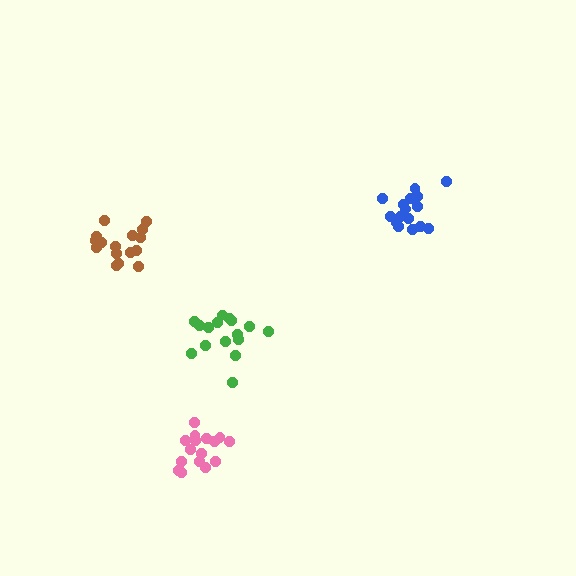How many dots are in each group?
Group 1: 16 dots, Group 2: 16 dots, Group 3: 16 dots, Group 4: 16 dots (64 total).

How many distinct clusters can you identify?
There are 4 distinct clusters.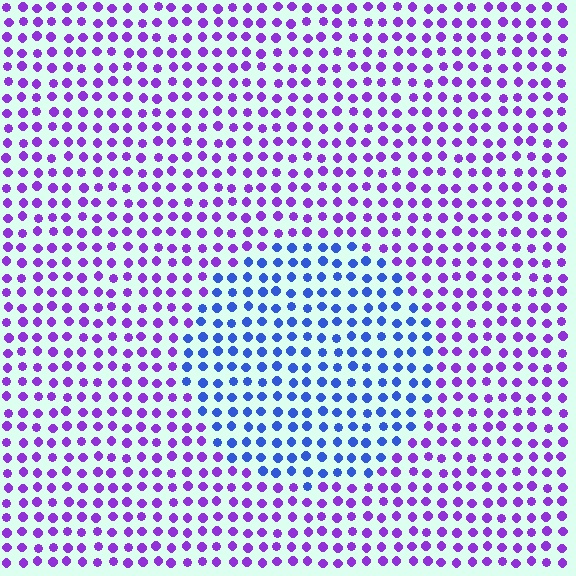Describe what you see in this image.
The image is filled with small purple elements in a uniform arrangement. A circle-shaped region is visible where the elements are tinted to a slightly different hue, forming a subtle color boundary.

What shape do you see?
I see a circle.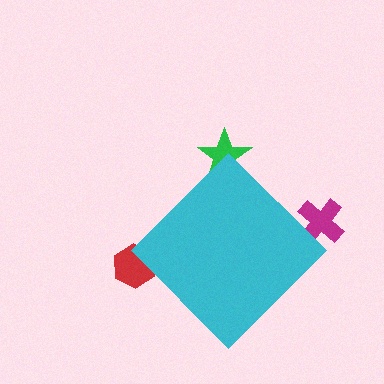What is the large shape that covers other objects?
A cyan diamond.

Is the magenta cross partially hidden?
Yes, the magenta cross is partially hidden behind the cyan diamond.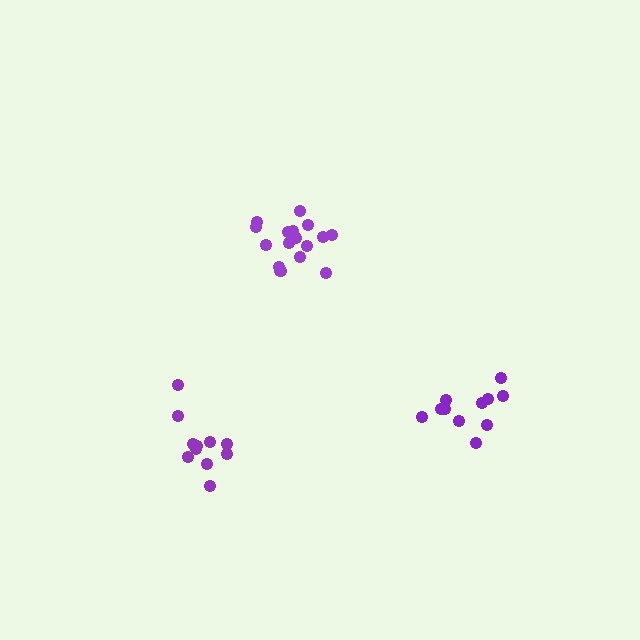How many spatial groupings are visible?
There are 3 spatial groupings.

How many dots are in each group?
Group 1: 11 dots, Group 2: 11 dots, Group 3: 16 dots (38 total).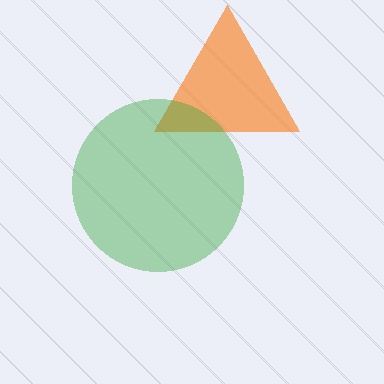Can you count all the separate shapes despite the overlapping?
Yes, there are 2 separate shapes.